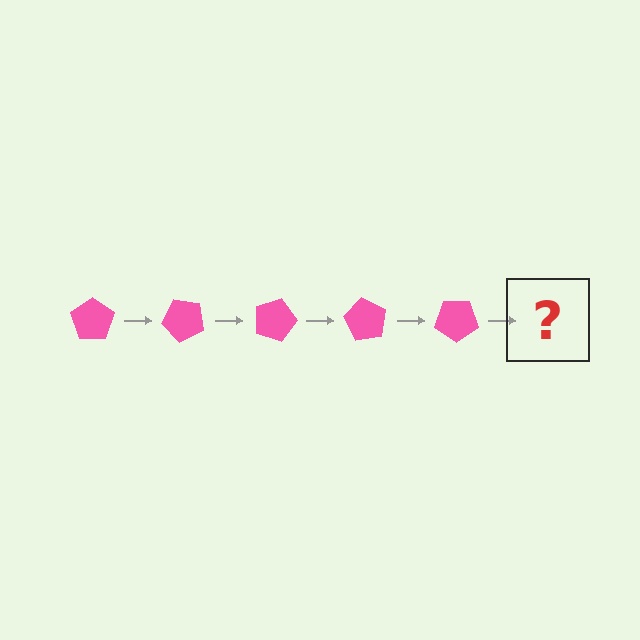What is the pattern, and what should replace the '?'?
The pattern is that the pentagon rotates 45 degrees each step. The '?' should be a pink pentagon rotated 225 degrees.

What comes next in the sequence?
The next element should be a pink pentagon rotated 225 degrees.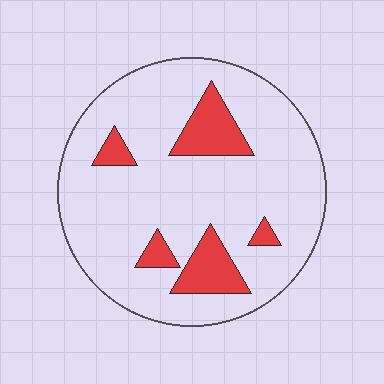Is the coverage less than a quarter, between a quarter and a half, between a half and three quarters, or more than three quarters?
Less than a quarter.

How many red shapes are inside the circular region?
5.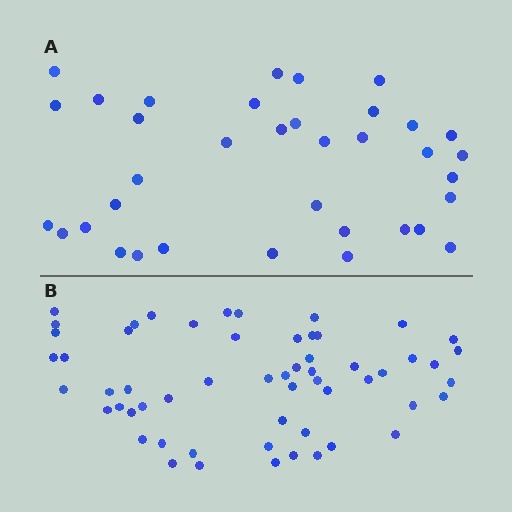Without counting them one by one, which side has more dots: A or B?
Region B (the bottom region) has more dots.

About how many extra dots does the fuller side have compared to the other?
Region B has approximately 20 more dots than region A.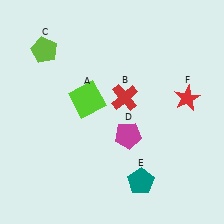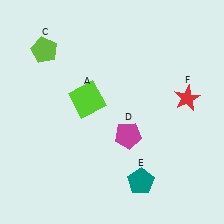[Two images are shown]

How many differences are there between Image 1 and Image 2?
There is 1 difference between the two images.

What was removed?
The red cross (B) was removed in Image 2.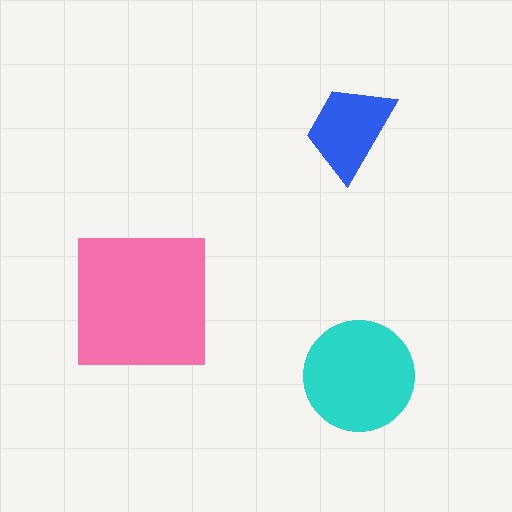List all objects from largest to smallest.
The pink square, the cyan circle, the blue trapezoid.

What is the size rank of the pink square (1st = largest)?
1st.